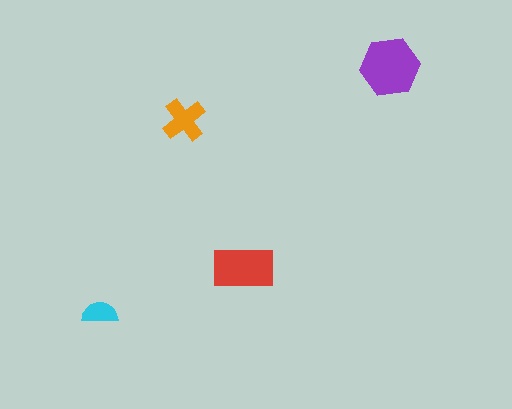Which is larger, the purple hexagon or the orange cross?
The purple hexagon.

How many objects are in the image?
There are 4 objects in the image.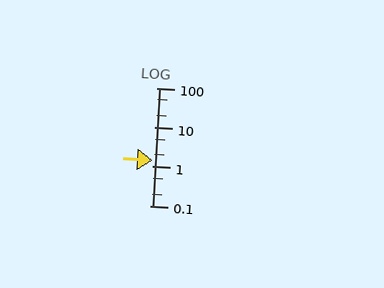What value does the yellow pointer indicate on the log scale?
The pointer indicates approximately 1.4.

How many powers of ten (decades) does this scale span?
The scale spans 3 decades, from 0.1 to 100.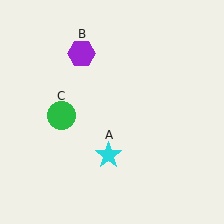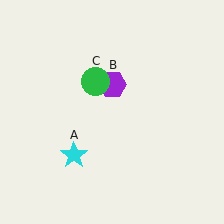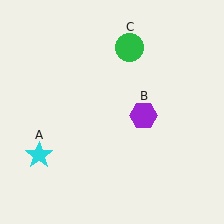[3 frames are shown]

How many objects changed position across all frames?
3 objects changed position: cyan star (object A), purple hexagon (object B), green circle (object C).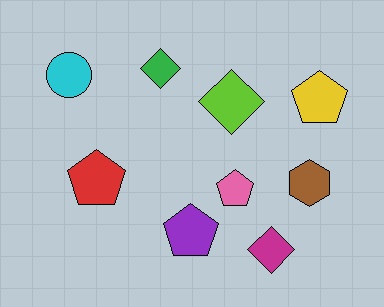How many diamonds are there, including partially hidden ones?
There are 3 diamonds.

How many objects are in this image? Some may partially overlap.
There are 9 objects.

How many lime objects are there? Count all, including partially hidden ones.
There is 1 lime object.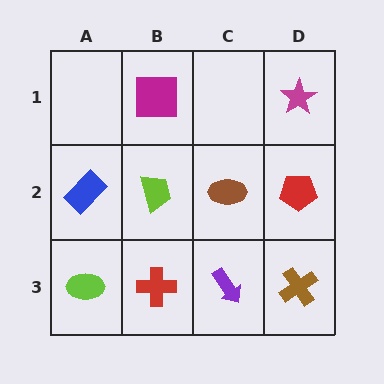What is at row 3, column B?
A red cross.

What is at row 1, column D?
A magenta star.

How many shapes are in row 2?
4 shapes.